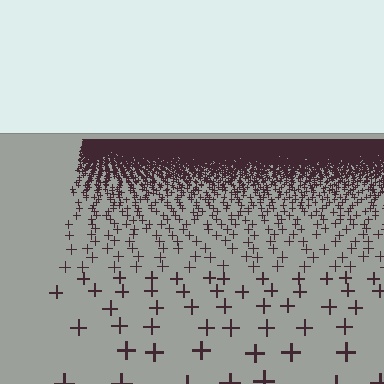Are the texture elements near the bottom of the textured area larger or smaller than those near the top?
Larger. Near the bottom, elements are closer to the viewer and appear at a bigger on-screen size.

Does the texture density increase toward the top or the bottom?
Density increases toward the top.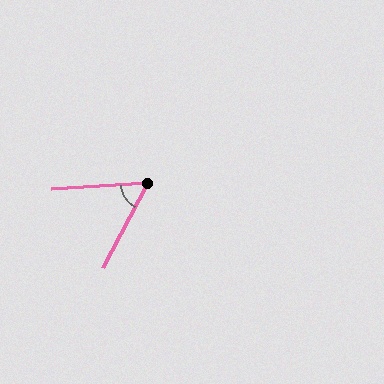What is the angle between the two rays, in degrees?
Approximately 59 degrees.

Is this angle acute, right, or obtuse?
It is acute.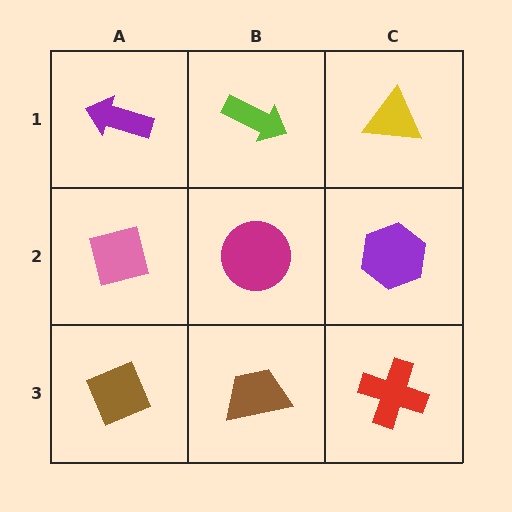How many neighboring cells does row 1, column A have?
2.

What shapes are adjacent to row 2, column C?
A yellow triangle (row 1, column C), a red cross (row 3, column C), a magenta circle (row 2, column B).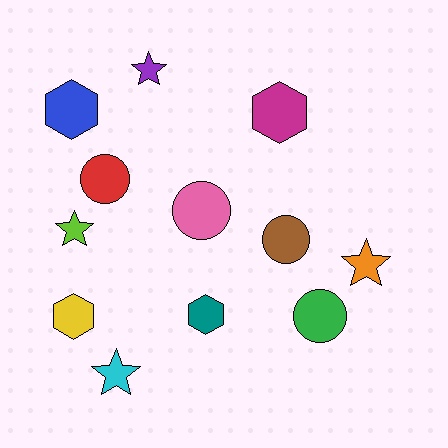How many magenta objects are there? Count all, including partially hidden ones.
There is 1 magenta object.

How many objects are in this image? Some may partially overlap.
There are 12 objects.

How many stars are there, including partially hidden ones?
There are 4 stars.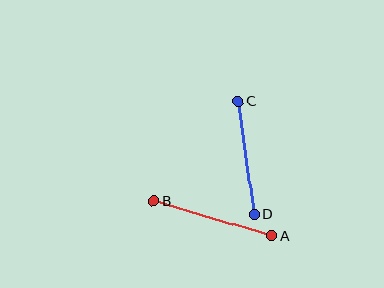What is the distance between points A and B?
The distance is approximately 123 pixels.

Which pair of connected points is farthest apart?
Points A and B are farthest apart.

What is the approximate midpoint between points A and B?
The midpoint is at approximately (213, 219) pixels.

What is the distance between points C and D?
The distance is approximately 114 pixels.